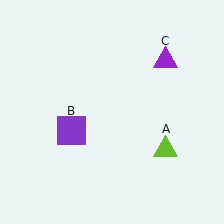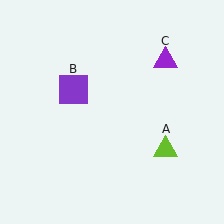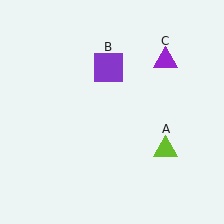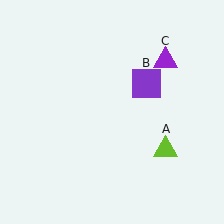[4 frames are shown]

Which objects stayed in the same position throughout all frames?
Lime triangle (object A) and purple triangle (object C) remained stationary.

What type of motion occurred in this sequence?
The purple square (object B) rotated clockwise around the center of the scene.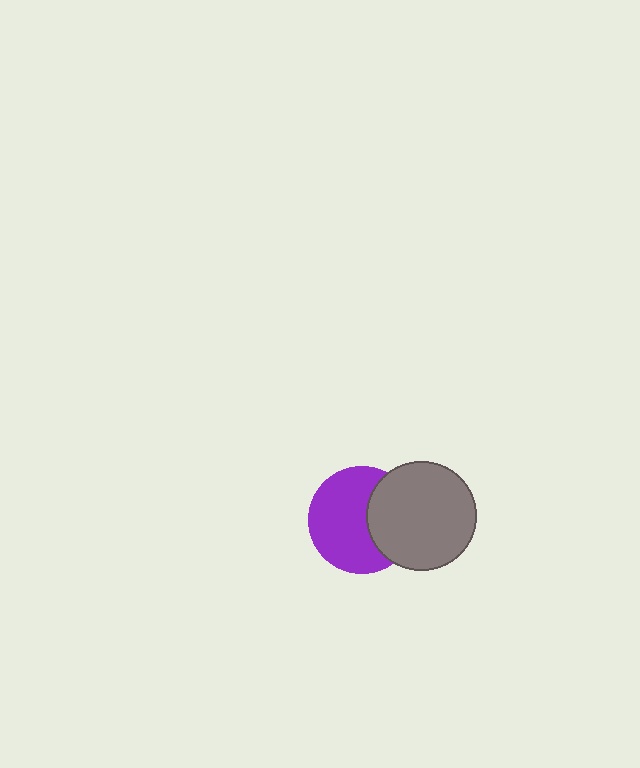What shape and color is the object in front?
The object in front is a gray circle.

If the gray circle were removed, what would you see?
You would see the complete purple circle.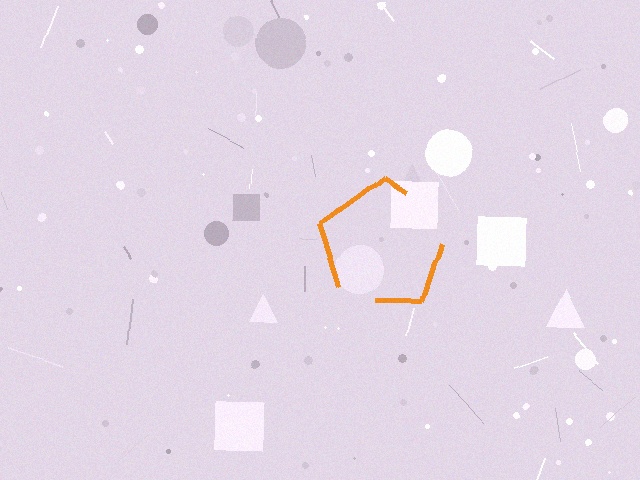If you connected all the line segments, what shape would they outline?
They would outline a pentagon.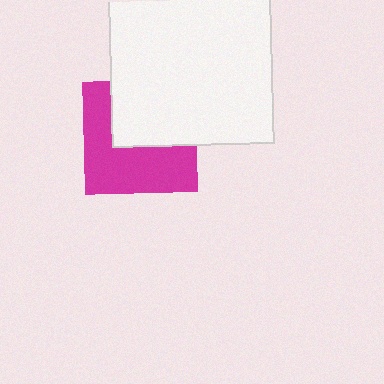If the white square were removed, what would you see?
You would see the complete magenta square.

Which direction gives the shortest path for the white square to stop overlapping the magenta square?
Moving up gives the shortest separation.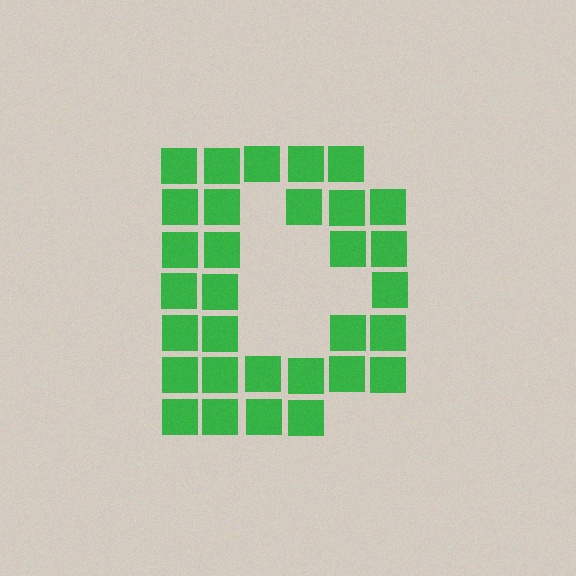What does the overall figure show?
The overall figure shows the letter D.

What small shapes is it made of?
It is made of small squares.